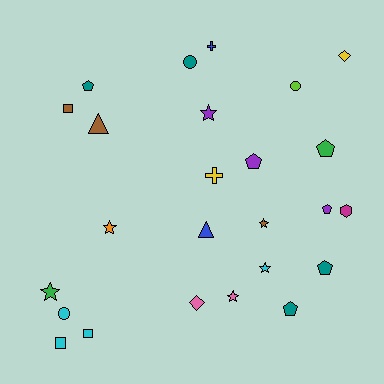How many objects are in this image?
There are 25 objects.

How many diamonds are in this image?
There are 2 diamonds.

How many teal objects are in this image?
There are 4 teal objects.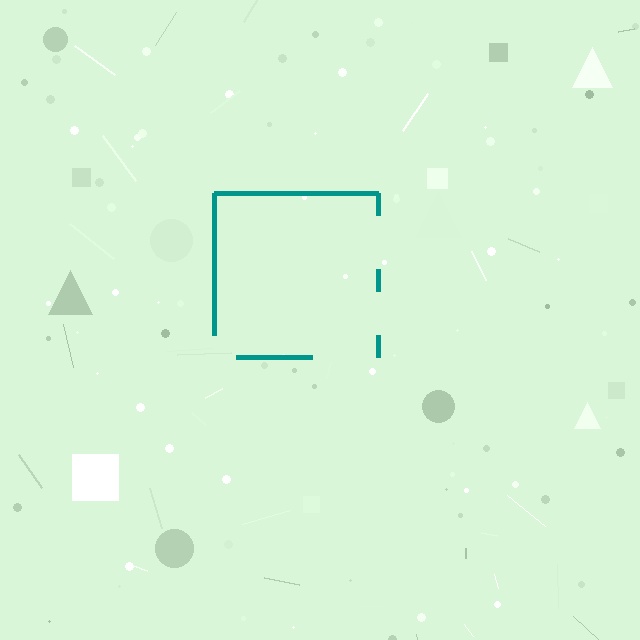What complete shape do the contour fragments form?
The contour fragments form a square.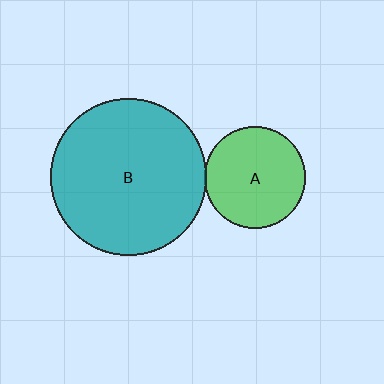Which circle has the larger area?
Circle B (teal).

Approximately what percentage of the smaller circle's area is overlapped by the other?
Approximately 5%.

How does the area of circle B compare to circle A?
Approximately 2.4 times.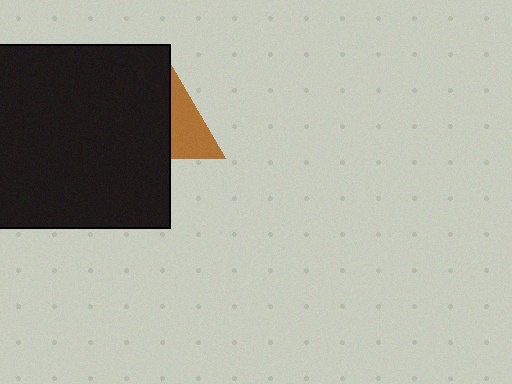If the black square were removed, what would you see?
You would see the complete brown triangle.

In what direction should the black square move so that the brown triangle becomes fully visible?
The black square should move left. That is the shortest direction to clear the overlap and leave the brown triangle fully visible.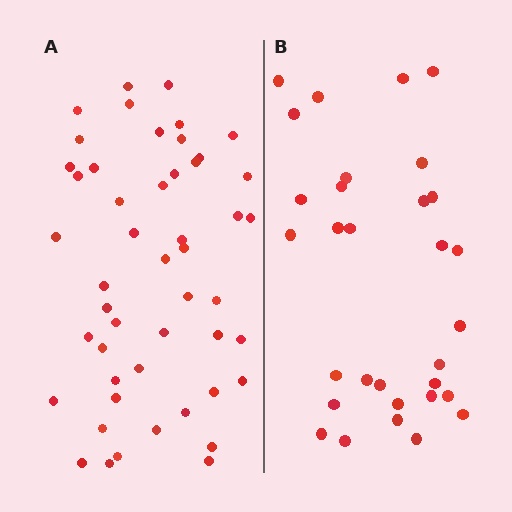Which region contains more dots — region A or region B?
Region A (the left region) has more dots.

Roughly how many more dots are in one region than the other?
Region A has approximately 20 more dots than region B.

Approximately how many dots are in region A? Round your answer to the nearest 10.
About 50 dots. (The exact count is 49, which rounds to 50.)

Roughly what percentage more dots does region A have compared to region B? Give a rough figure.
About 60% more.